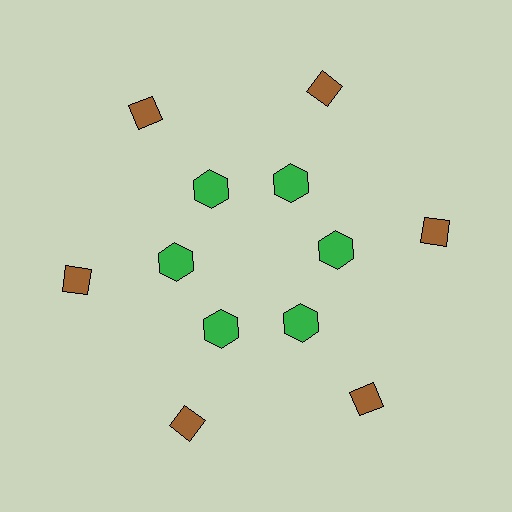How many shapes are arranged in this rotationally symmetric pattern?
There are 12 shapes, arranged in 6 groups of 2.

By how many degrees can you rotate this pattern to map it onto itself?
The pattern maps onto itself every 60 degrees of rotation.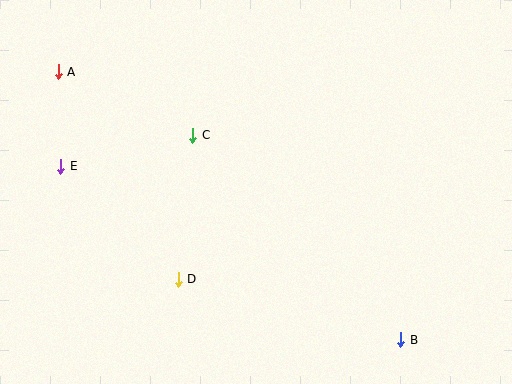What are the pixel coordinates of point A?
Point A is at (58, 72).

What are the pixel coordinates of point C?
Point C is at (193, 135).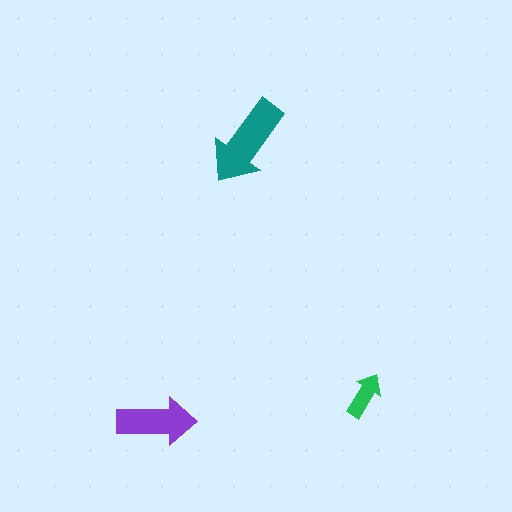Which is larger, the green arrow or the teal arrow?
The teal one.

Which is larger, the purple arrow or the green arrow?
The purple one.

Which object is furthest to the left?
The purple arrow is leftmost.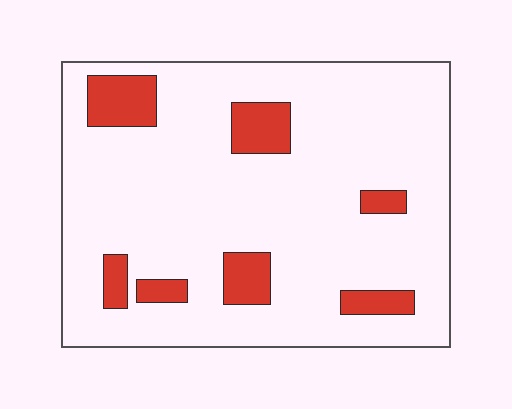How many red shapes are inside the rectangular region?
7.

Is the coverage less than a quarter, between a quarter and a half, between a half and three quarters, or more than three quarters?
Less than a quarter.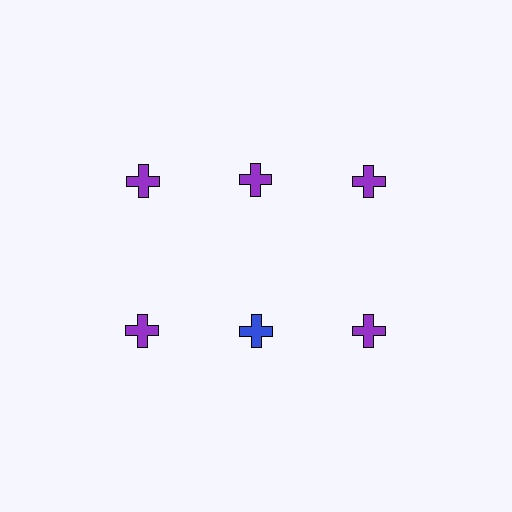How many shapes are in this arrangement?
There are 6 shapes arranged in a grid pattern.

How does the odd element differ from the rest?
It has a different color: blue instead of purple.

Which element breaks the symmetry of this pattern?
The blue cross in the second row, second from left column breaks the symmetry. All other shapes are purple crosses.